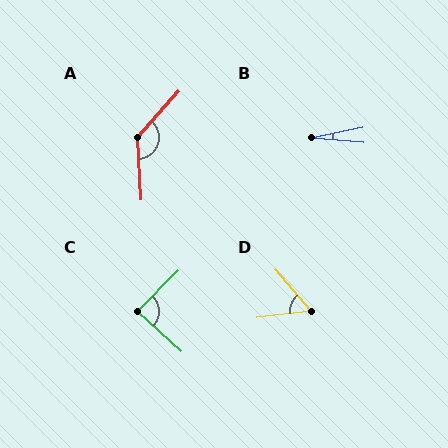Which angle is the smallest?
B, at approximately 17 degrees.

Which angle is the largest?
A, at approximately 135 degrees.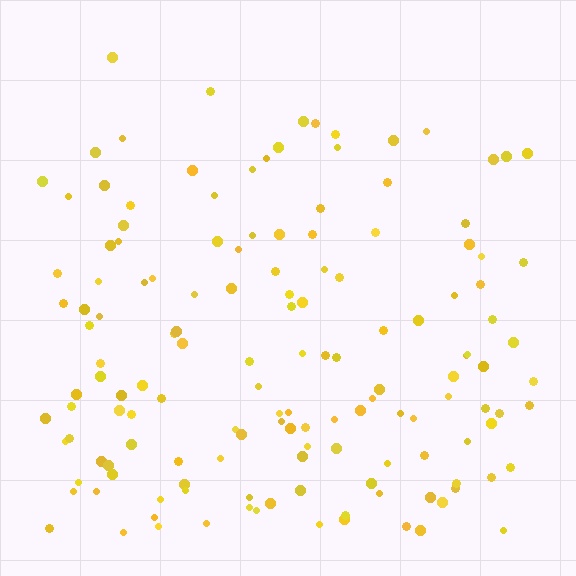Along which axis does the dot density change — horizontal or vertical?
Vertical.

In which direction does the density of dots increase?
From top to bottom, with the bottom side densest.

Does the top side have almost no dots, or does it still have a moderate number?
Still a moderate number, just noticeably fewer than the bottom.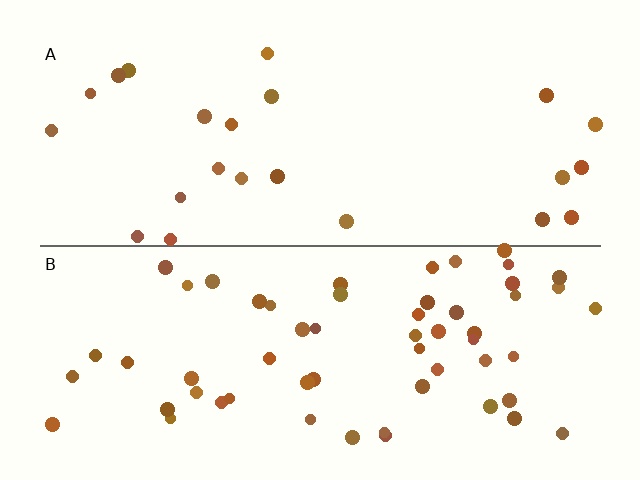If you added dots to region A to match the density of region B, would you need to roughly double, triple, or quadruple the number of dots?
Approximately triple.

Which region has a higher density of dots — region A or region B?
B (the bottom).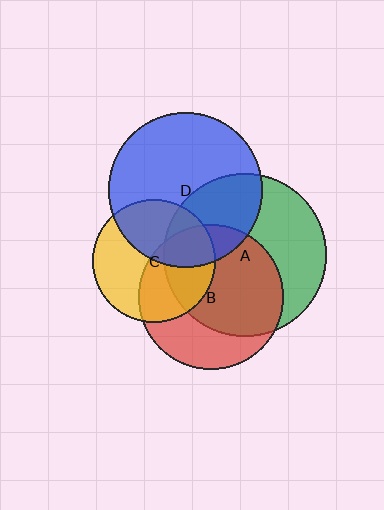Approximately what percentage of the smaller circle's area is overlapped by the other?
Approximately 65%.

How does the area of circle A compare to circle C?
Approximately 1.8 times.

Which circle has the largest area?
Circle A (green).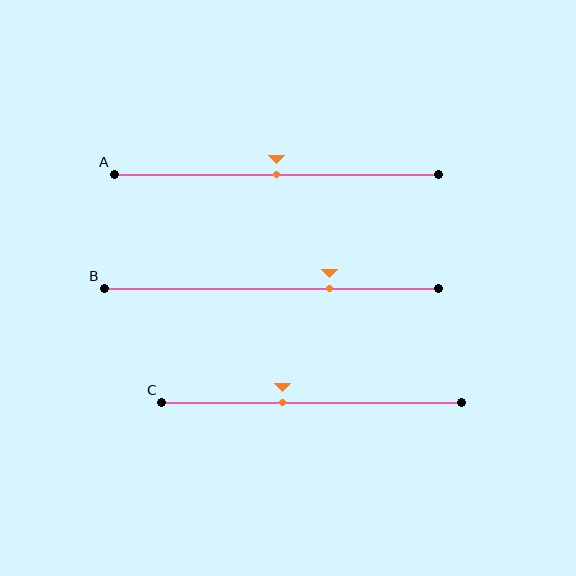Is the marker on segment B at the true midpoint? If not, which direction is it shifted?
No, the marker on segment B is shifted to the right by about 18% of the segment length.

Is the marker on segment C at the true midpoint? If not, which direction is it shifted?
No, the marker on segment C is shifted to the left by about 10% of the segment length.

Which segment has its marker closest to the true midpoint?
Segment A has its marker closest to the true midpoint.